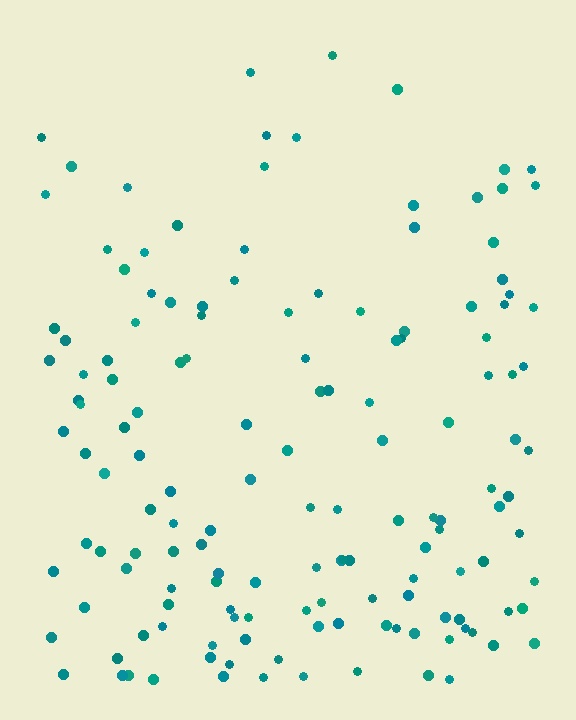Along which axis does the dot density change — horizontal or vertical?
Vertical.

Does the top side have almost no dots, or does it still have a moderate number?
Still a moderate number, just noticeably fewer than the bottom.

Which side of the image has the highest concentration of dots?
The bottom.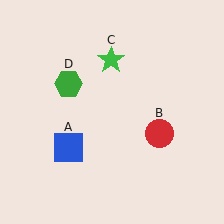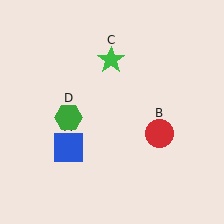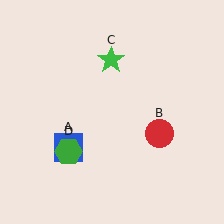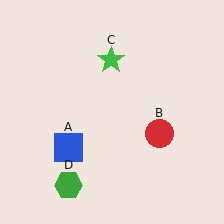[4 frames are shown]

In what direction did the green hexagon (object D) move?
The green hexagon (object D) moved down.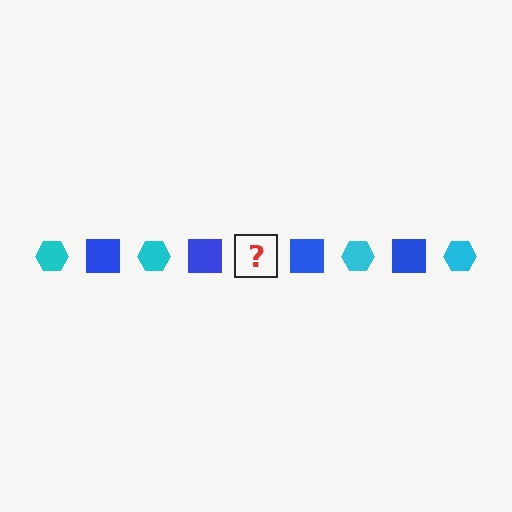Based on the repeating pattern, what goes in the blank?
The blank should be a cyan hexagon.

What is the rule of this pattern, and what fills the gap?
The rule is that the pattern alternates between cyan hexagon and blue square. The gap should be filled with a cyan hexagon.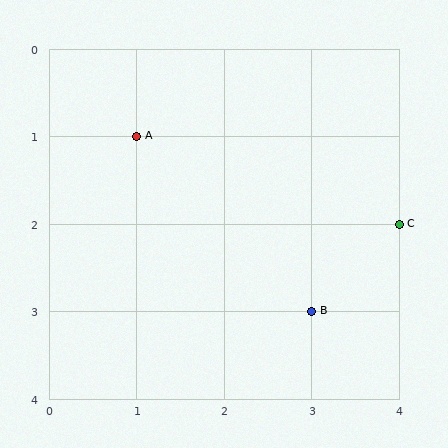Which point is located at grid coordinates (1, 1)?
Point A is at (1, 1).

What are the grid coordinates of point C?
Point C is at grid coordinates (4, 2).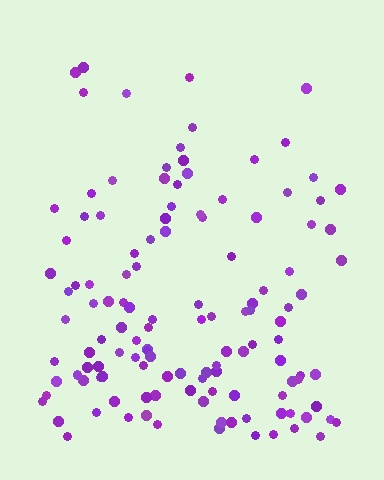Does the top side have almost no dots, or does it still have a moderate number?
Still a moderate number, just noticeably fewer than the bottom.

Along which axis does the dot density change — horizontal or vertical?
Vertical.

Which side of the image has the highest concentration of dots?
The bottom.